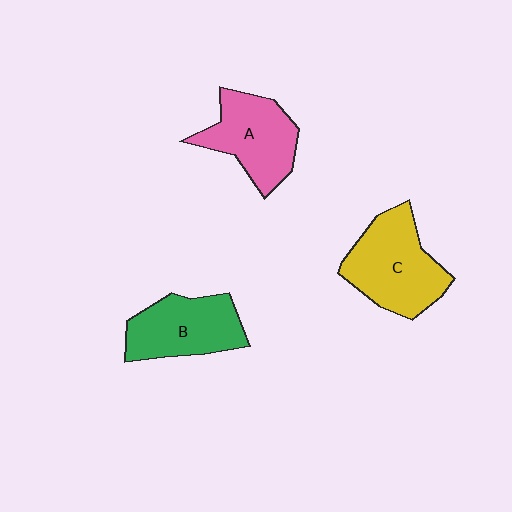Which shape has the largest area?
Shape C (yellow).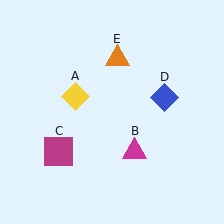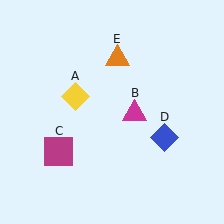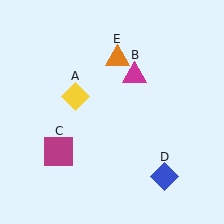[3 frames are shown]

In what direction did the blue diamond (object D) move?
The blue diamond (object D) moved down.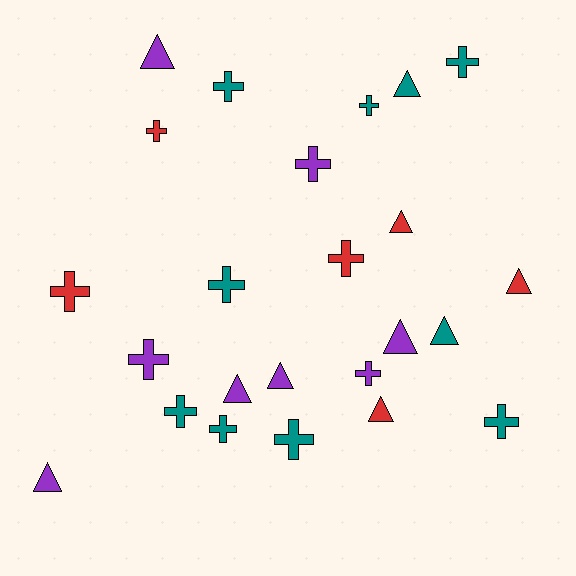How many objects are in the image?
There are 24 objects.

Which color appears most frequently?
Teal, with 10 objects.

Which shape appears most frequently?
Cross, with 14 objects.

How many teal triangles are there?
There are 2 teal triangles.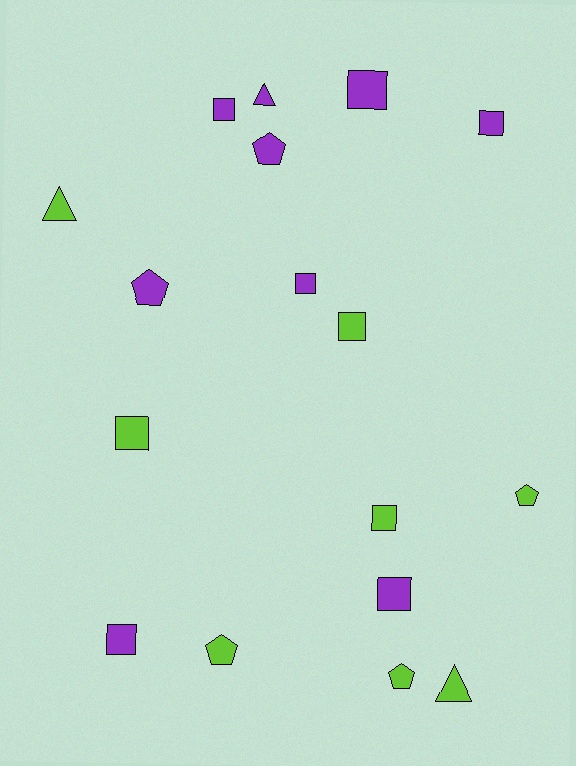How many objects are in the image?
There are 17 objects.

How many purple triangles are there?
There is 1 purple triangle.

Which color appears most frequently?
Purple, with 9 objects.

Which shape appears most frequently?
Square, with 9 objects.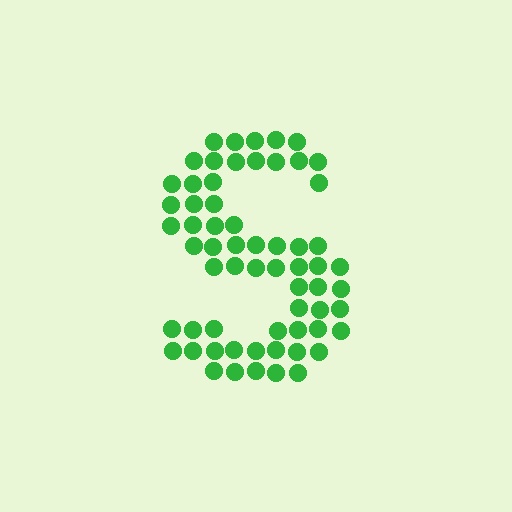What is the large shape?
The large shape is the letter S.